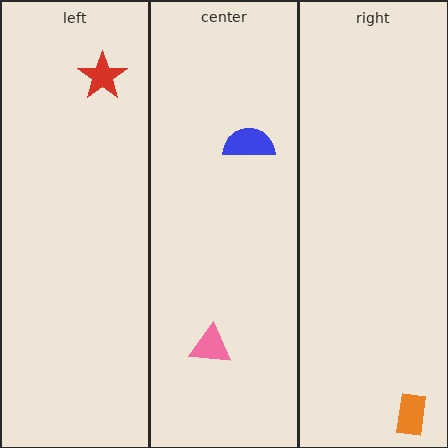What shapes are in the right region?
The orange rectangle.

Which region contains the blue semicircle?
The center region.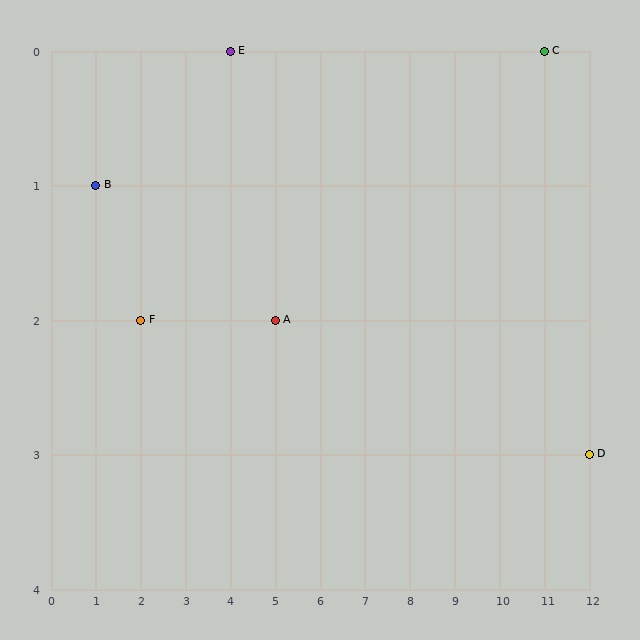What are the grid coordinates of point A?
Point A is at grid coordinates (5, 2).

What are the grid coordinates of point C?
Point C is at grid coordinates (11, 0).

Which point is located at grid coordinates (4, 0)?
Point E is at (4, 0).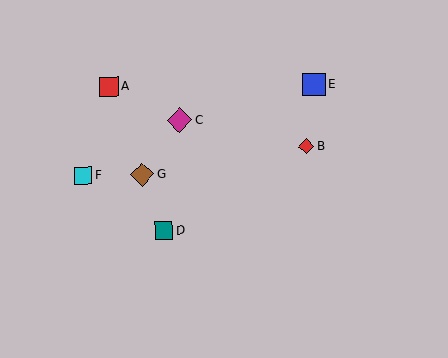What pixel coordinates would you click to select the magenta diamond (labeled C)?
Click at (180, 120) to select the magenta diamond C.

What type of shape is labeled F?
Shape F is a cyan square.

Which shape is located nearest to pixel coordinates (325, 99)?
The blue square (labeled E) at (314, 85) is nearest to that location.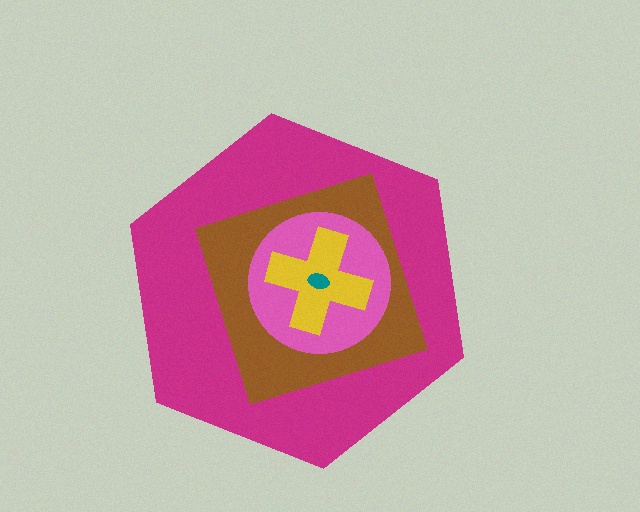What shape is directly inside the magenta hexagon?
The brown diamond.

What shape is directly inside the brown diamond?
The pink circle.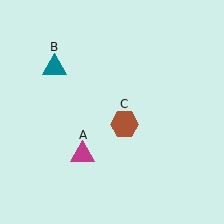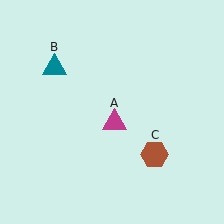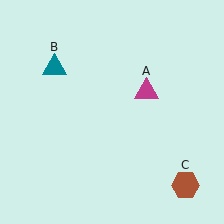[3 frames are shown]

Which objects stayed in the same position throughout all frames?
Teal triangle (object B) remained stationary.